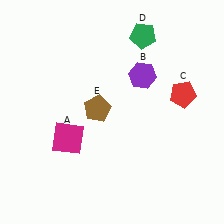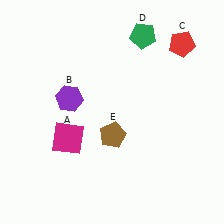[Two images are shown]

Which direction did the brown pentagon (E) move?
The brown pentagon (E) moved down.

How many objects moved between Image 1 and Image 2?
3 objects moved between the two images.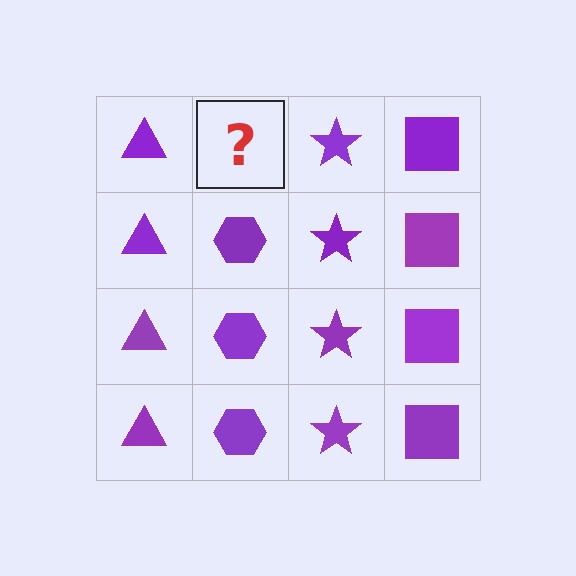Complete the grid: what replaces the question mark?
The question mark should be replaced with a purple hexagon.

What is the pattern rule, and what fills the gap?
The rule is that each column has a consistent shape. The gap should be filled with a purple hexagon.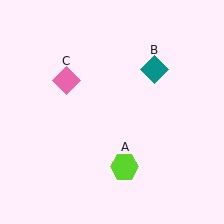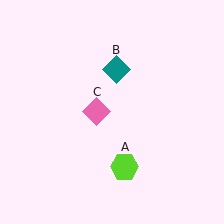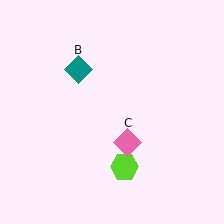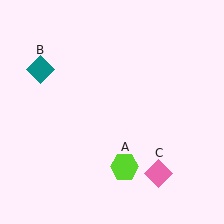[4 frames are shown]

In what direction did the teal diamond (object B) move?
The teal diamond (object B) moved left.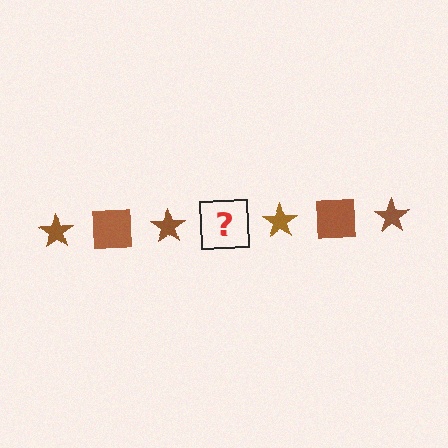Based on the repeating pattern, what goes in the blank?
The blank should be a brown square.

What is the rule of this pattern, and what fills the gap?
The rule is that the pattern cycles through star, square shapes in brown. The gap should be filled with a brown square.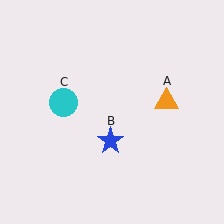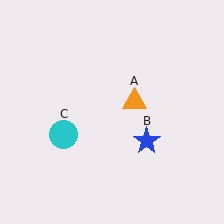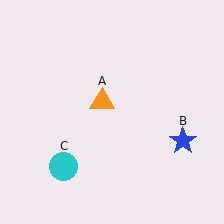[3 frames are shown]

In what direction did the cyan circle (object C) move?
The cyan circle (object C) moved down.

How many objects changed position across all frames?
3 objects changed position: orange triangle (object A), blue star (object B), cyan circle (object C).